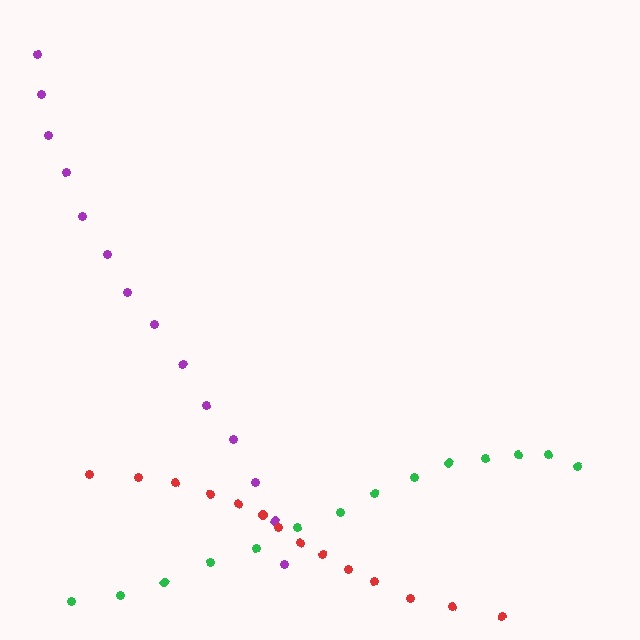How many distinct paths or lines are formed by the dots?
There are 3 distinct paths.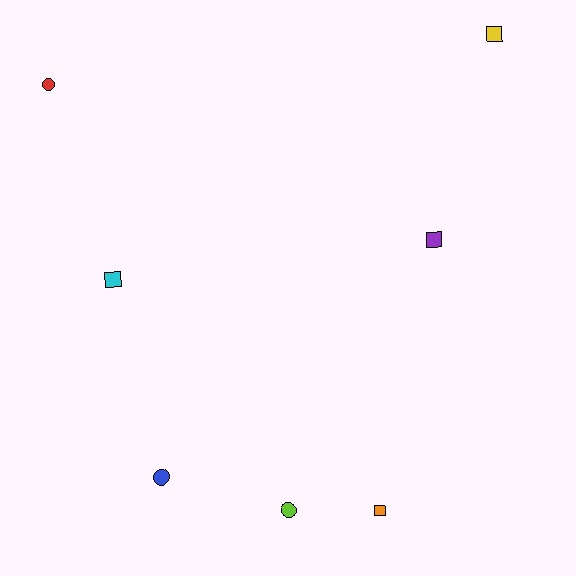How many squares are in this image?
There are 4 squares.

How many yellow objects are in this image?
There is 1 yellow object.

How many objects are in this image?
There are 7 objects.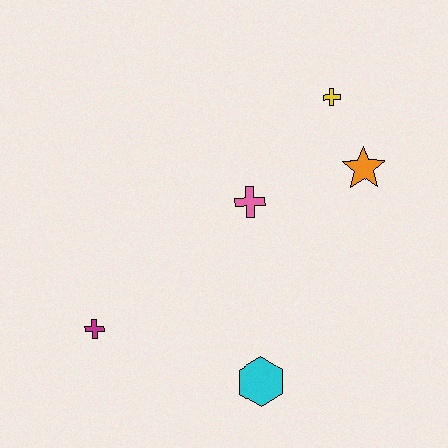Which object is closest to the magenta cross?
The cyan hexagon is closest to the magenta cross.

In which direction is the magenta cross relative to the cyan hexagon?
The magenta cross is to the left of the cyan hexagon.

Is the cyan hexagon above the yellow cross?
No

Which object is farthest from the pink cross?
The magenta cross is farthest from the pink cross.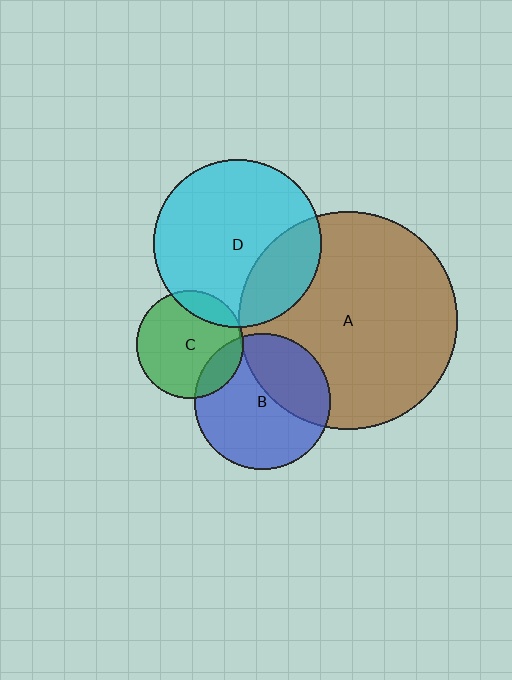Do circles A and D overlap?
Yes.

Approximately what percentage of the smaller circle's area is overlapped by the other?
Approximately 25%.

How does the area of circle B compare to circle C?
Approximately 1.6 times.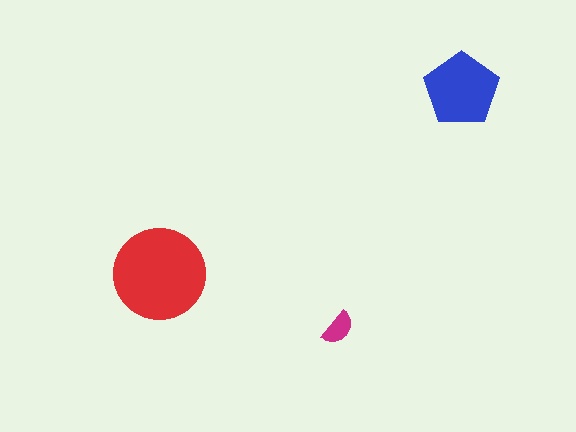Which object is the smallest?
The magenta semicircle.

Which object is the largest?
The red circle.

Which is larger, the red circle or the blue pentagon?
The red circle.